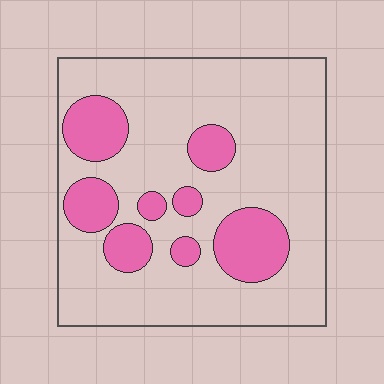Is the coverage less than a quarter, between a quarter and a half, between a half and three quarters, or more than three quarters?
Less than a quarter.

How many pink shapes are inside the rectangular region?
8.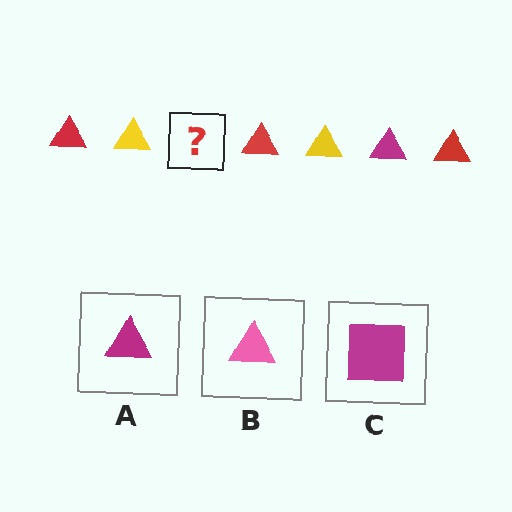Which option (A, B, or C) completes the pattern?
A.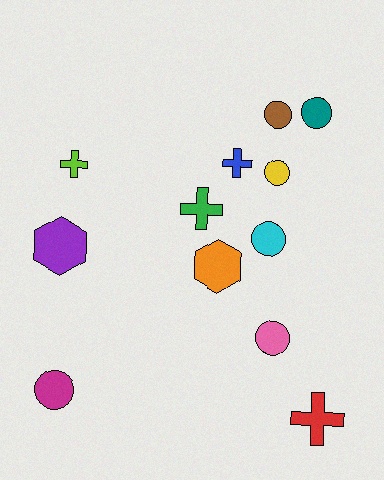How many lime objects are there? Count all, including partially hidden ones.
There is 1 lime object.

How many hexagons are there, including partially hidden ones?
There are 2 hexagons.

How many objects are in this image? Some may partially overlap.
There are 12 objects.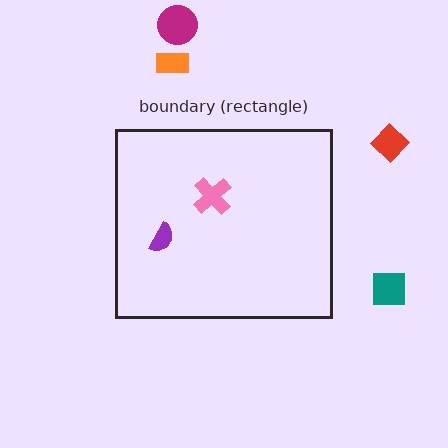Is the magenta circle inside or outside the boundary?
Outside.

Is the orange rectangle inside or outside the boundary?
Outside.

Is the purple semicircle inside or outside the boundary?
Inside.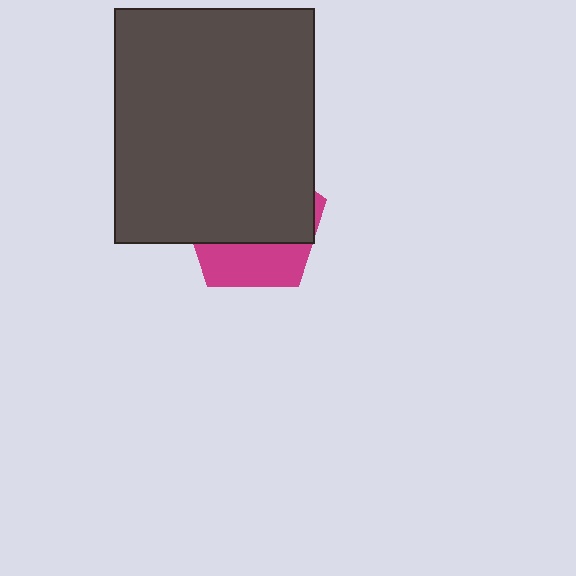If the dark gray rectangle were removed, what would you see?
You would see the complete magenta pentagon.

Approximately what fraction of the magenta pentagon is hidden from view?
Roughly 66% of the magenta pentagon is hidden behind the dark gray rectangle.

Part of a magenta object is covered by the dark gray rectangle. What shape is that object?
It is a pentagon.